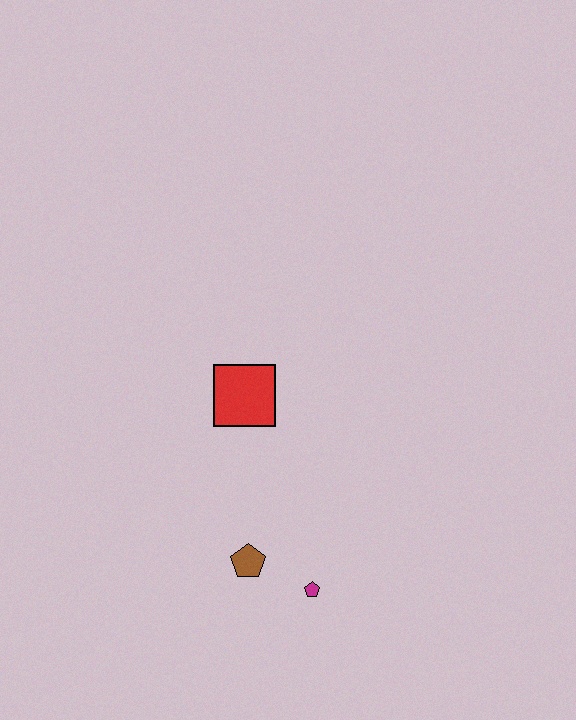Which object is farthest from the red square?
The magenta pentagon is farthest from the red square.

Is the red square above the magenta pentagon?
Yes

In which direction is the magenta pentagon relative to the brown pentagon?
The magenta pentagon is to the right of the brown pentagon.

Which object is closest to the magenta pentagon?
The brown pentagon is closest to the magenta pentagon.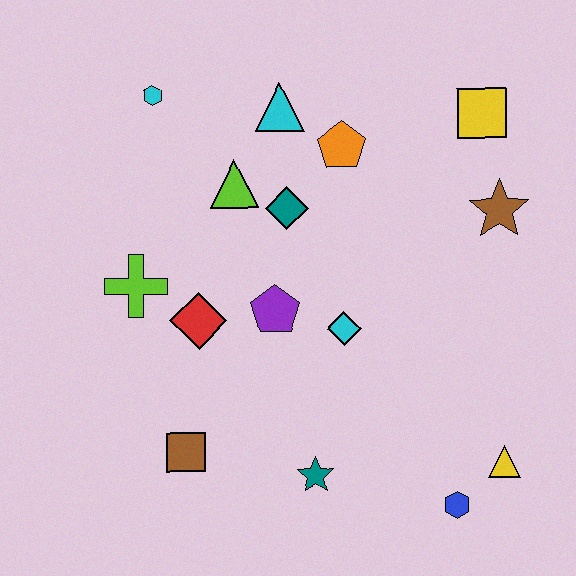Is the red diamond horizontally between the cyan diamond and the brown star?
No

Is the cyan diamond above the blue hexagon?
Yes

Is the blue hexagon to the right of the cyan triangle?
Yes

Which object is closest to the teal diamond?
The lime triangle is closest to the teal diamond.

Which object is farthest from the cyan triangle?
The blue hexagon is farthest from the cyan triangle.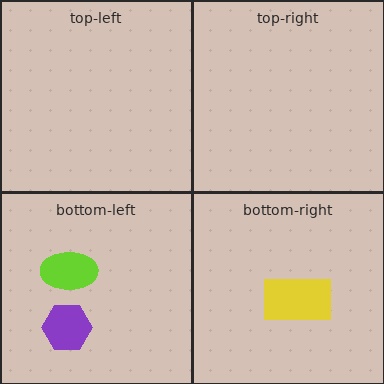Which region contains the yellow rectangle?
The bottom-right region.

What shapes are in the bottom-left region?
The lime ellipse, the purple hexagon.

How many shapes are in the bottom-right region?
1.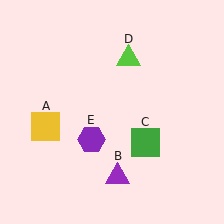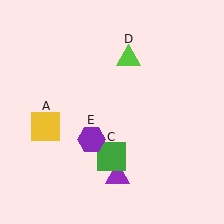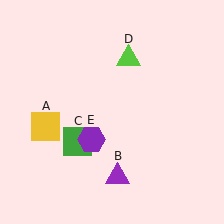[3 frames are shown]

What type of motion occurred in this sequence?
The green square (object C) rotated clockwise around the center of the scene.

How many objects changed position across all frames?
1 object changed position: green square (object C).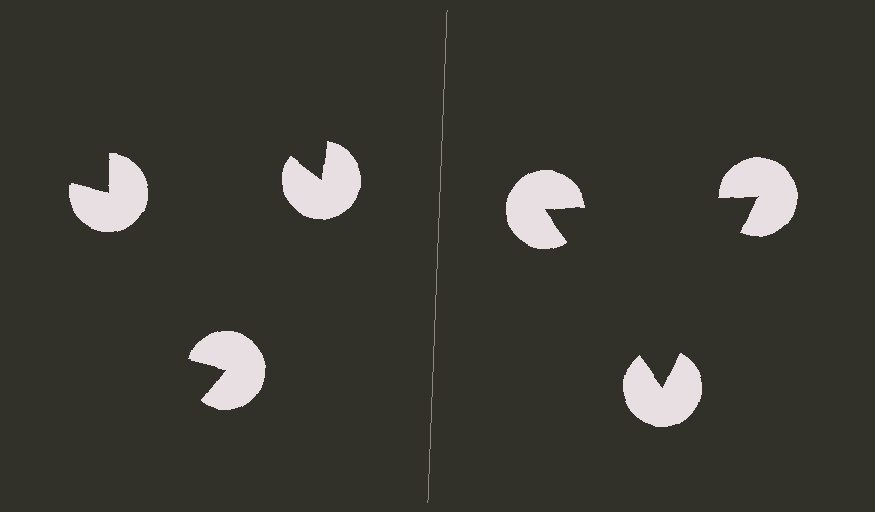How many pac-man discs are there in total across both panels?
6 — 3 on each side.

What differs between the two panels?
The pac-man discs are positioned identically on both sides; only the wedge orientations differ. On the right they align to a triangle; on the left they are misaligned.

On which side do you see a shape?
An illusory triangle appears on the right side. On the left side the wedge cuts are rotated, so no coherent shape forms.